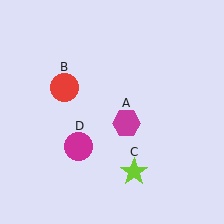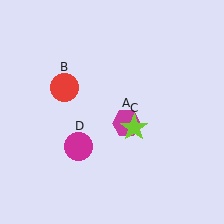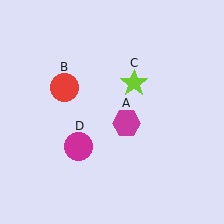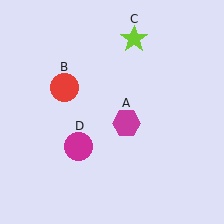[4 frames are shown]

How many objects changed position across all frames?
1 object changed position: lime star (object C).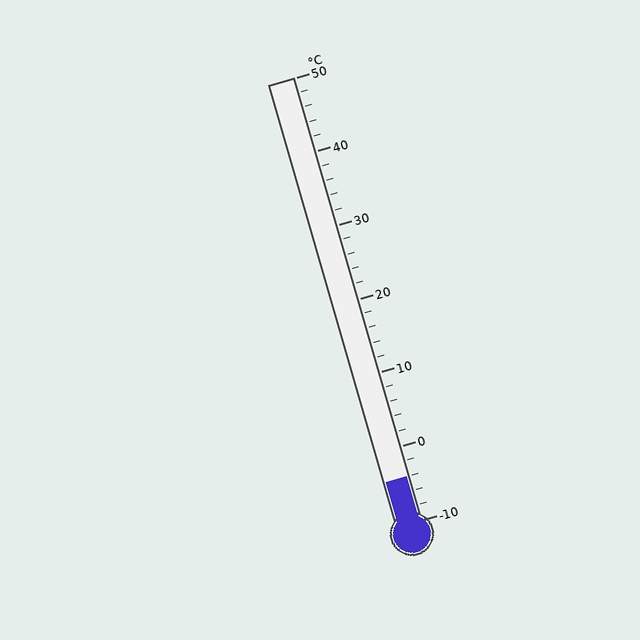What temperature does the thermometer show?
The thermometer shows approximately -4°C.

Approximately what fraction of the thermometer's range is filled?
The thermometer is filled to approximately 10% of its range.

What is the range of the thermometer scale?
The thermometer scale ranges from -10°C to 50°C.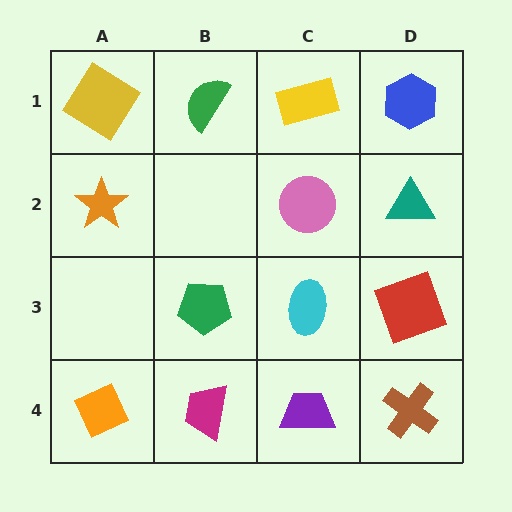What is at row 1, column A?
A yellow diamond.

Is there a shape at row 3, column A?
No, that cell is empty.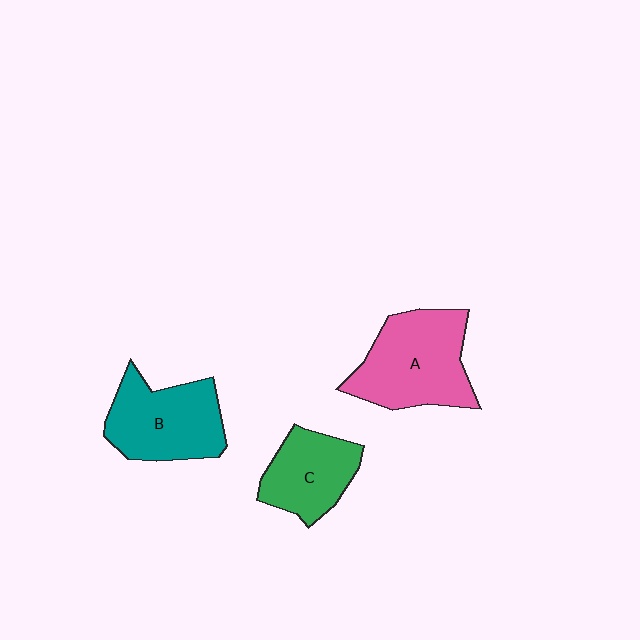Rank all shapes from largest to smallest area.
From largest to smallest: A (pink), B (teal), C (green).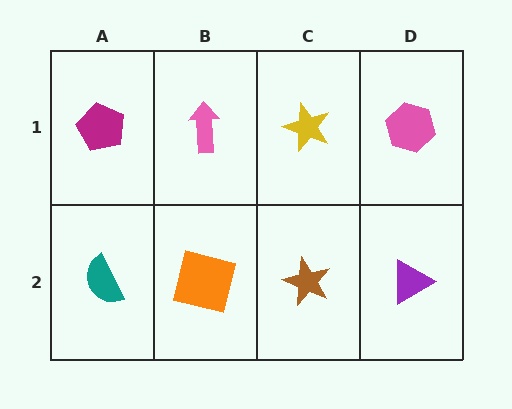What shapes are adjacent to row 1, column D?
A purple triangle (row 2, column D), a yellow star (row 1, column C).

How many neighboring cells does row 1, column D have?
2.